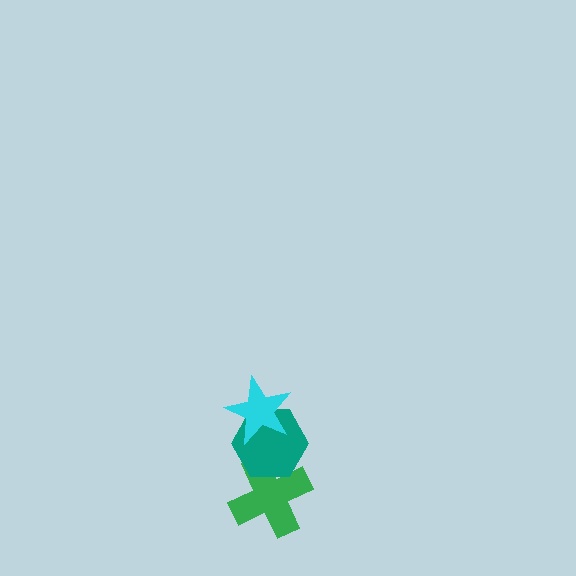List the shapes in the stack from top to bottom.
From top to bottom: the cyan star, the teal hexagon, the green cross.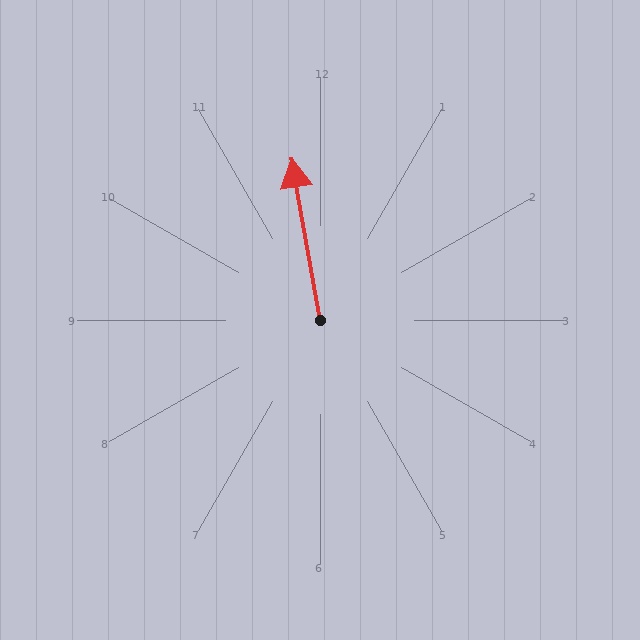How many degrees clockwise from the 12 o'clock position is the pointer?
Approximately 350 degrees.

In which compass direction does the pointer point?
North.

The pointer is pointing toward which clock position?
Roughly 12 o'clock.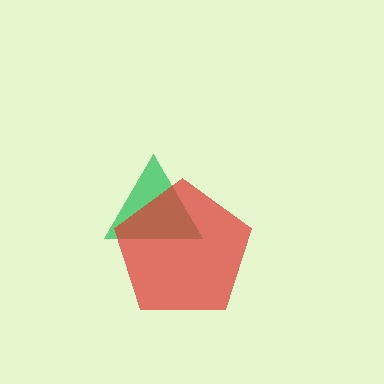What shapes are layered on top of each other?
The layered shapes are: a green triangle, a red pentagon.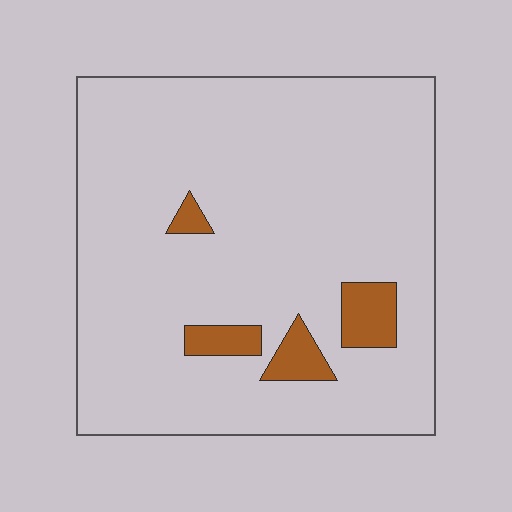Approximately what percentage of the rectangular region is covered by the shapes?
Approximately 10%.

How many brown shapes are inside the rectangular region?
4.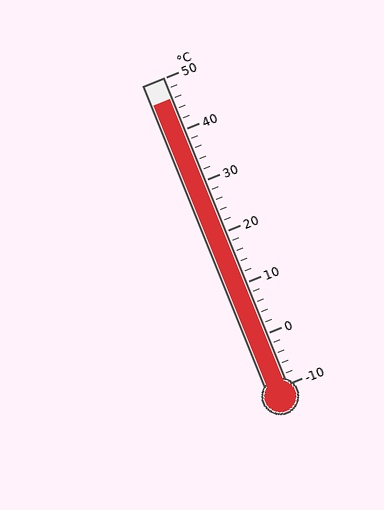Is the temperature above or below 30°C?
The temperature is above 30°C.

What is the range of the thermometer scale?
The thermometer scale ranges from -10°C to 50°C.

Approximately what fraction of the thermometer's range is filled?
The thermometer is filled to approximately 95% of its range.